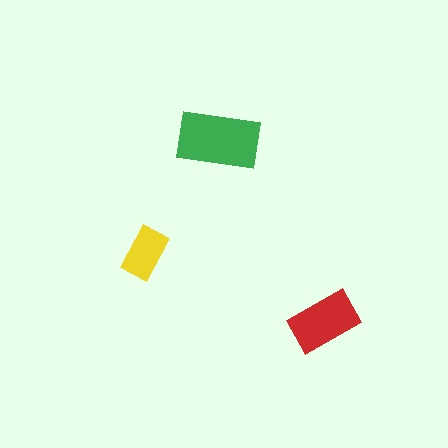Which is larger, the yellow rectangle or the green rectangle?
The green one.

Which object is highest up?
The green rectangle is topmost.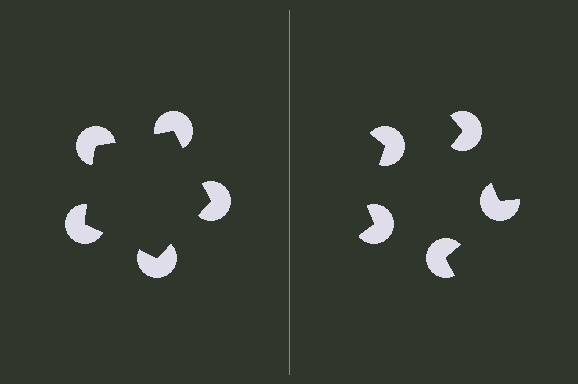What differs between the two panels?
The pac-man discs are positioned identically on both sides; only the wedge orientations differ. On the left they align to a pentagon; on the right they are misaligned.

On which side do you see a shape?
An illusory pentagon appears on the left side. On the right side the wedge cuts are rotated, so no coherent shape forms.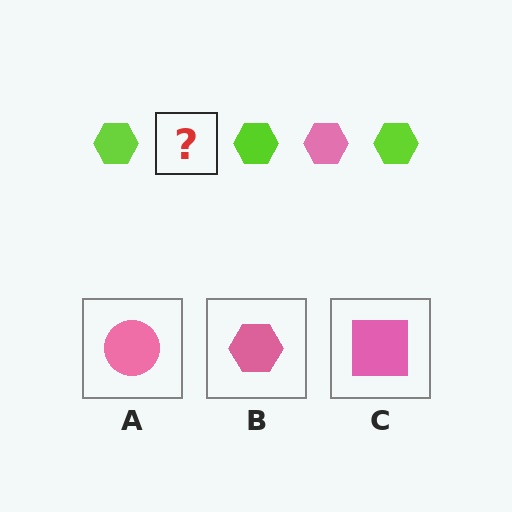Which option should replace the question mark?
Option B.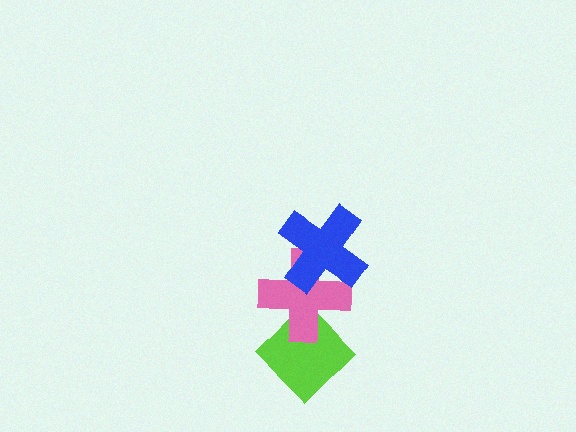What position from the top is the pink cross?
The pink cross is 2nd from the top.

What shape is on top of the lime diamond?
The pink cross is on top of the lime diamond.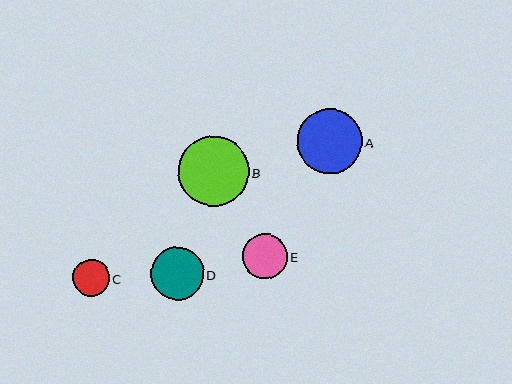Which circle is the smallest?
Circle C is the smallest with a size of approximately 36 pixels.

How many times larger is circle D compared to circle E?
Circle D is approximately 1.2 times the size of circle E.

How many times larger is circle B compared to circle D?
Circle B is approximately 1.3 times the size of circle D.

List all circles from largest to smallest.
From largest to smallest: B, A, D, E, C.